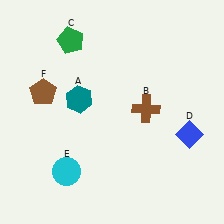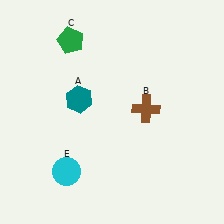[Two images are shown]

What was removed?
The brown pentagon (F), the blue diamond (D) were removed in Image 2.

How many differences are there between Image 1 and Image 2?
There are 2 differences between the two images.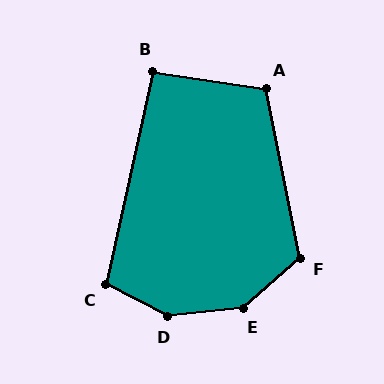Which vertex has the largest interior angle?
D, at approximately 146 degrees.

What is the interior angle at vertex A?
Approximately 110 degrees (obtuse).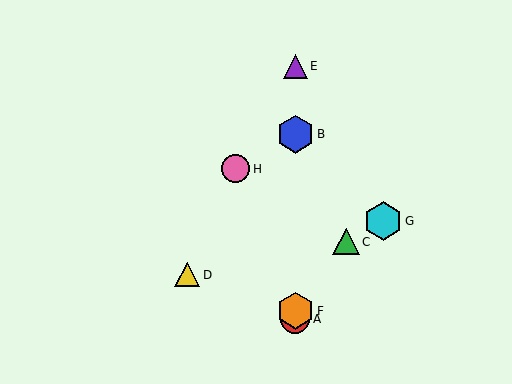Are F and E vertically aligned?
Yes, both are at x≈295.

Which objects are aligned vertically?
Objects A, B, E, F are aligned vertically.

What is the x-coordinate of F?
Object F is at x≈295.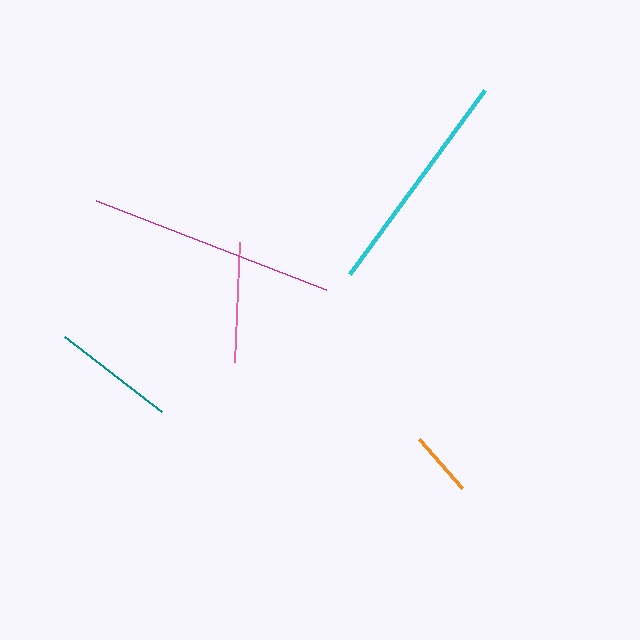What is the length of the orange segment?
The orange segment is approximately 65 pixels long.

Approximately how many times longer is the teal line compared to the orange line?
The teal line is approximately 1.9 times the length of the orange line.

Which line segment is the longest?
The magenta line is the longest at approximately 246 pixels.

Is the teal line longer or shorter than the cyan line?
The cyan line is longer than the teal line.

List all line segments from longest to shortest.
From longest to shortest: magenta, cyan, teal, pink, orange.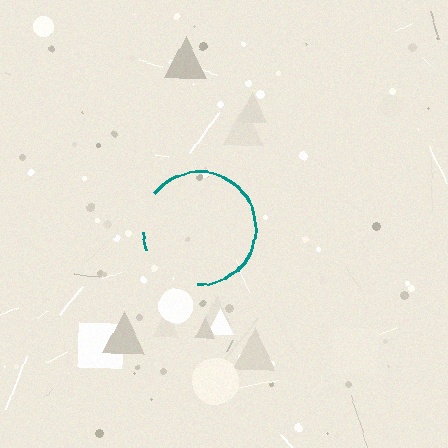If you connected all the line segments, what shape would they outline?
They would outline a circle.